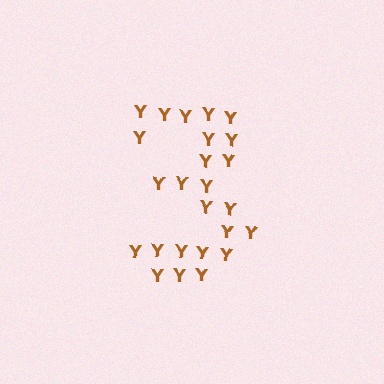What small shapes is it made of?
It is made of small letter Y's.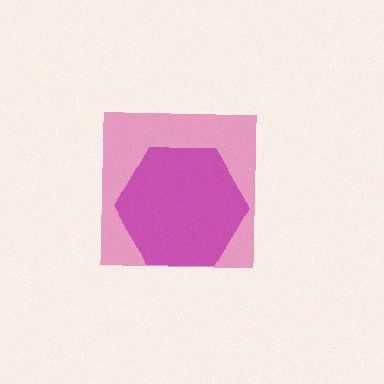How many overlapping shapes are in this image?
There are 2 overlapping shapes in the image.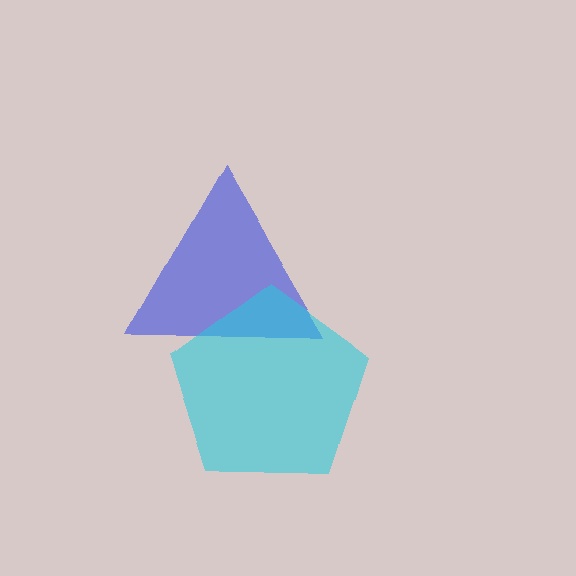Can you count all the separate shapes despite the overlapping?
Yes, there are 2 separate shapes.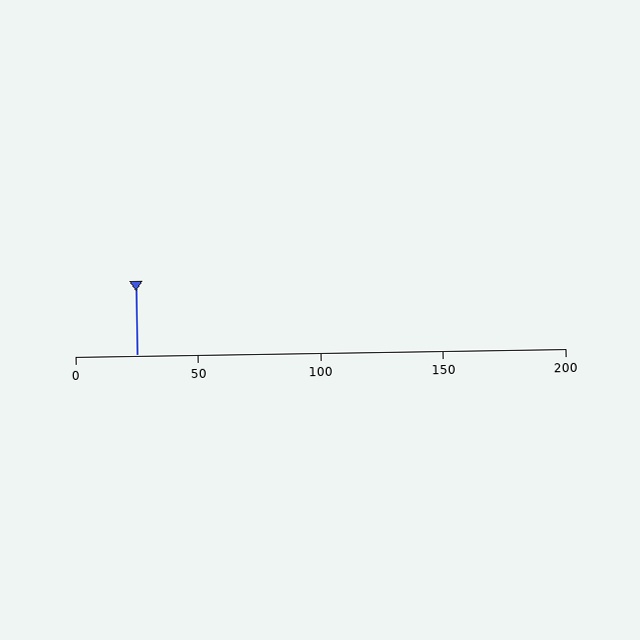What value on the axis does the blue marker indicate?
The marker indicates approximately 25.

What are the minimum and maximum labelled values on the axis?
The axis runs from 0 to 200.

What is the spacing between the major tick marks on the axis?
The major ticks are spaced 50 apart.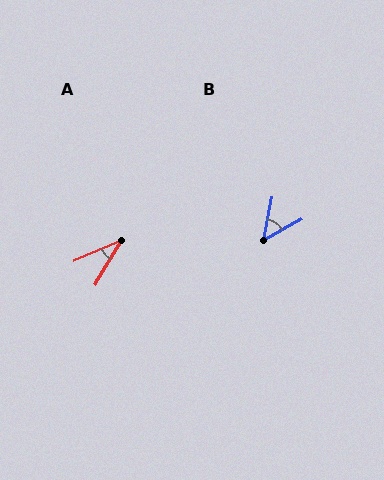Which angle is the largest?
B, at approximately 50 degrees.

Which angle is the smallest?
A, at approximately 36 degrees.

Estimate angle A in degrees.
Approximately 36 degrees.